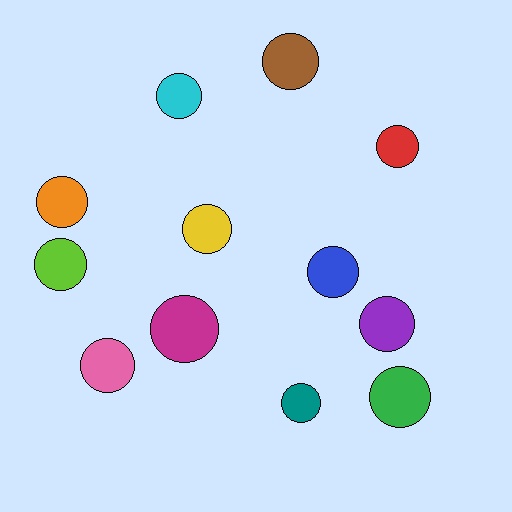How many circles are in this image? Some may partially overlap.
There are 12 circles.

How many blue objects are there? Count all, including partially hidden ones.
There is 1 blue object.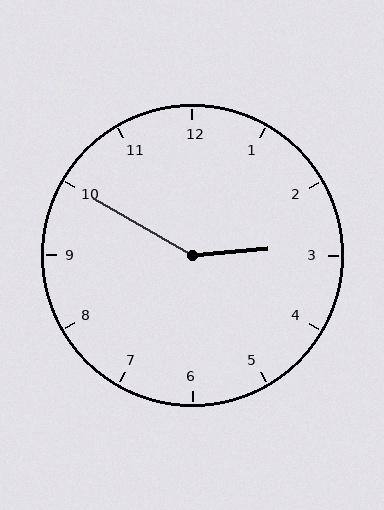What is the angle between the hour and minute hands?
Approximately 145 degrees.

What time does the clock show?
2:50.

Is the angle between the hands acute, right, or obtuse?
It is obtuse.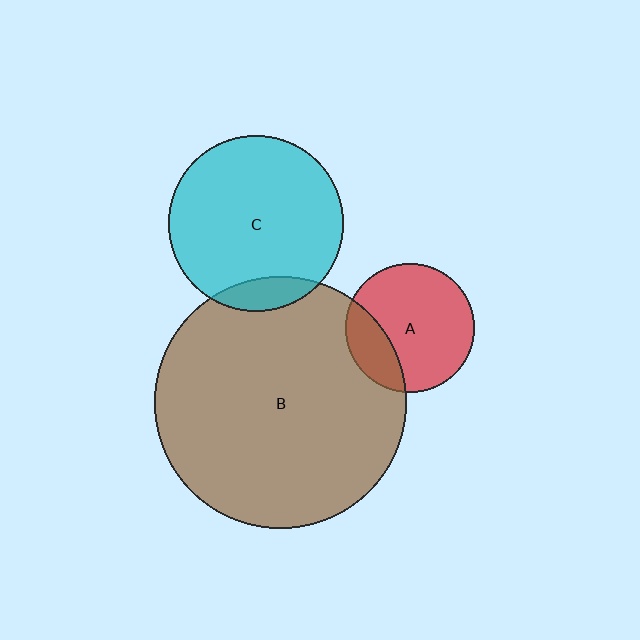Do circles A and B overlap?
Yes.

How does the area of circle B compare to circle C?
Approximately 2.1 times.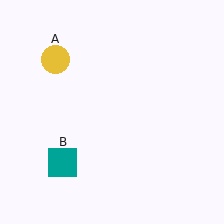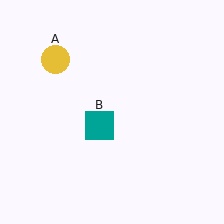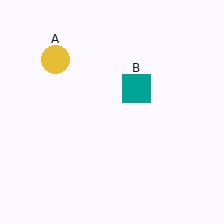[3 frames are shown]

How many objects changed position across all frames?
1 object changed position: teal square (object B).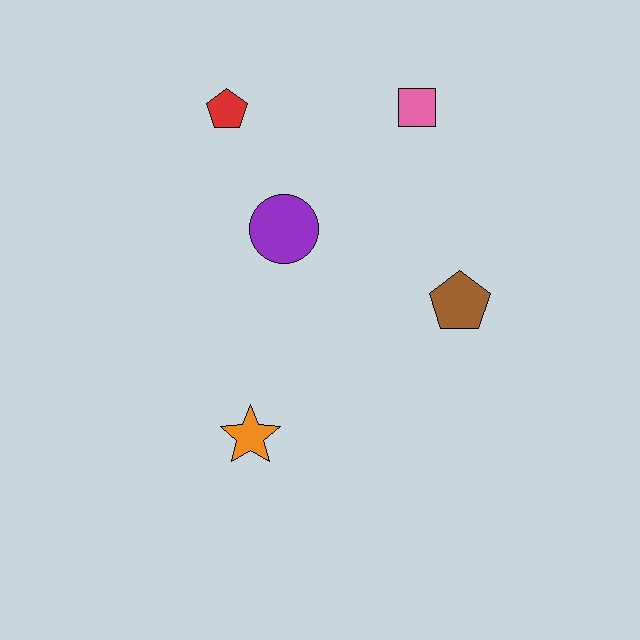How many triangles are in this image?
There are no triangles.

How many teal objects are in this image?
There are no teal objects.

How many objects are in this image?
There are 5 objects.